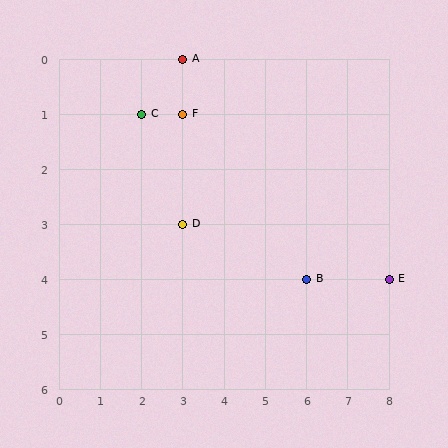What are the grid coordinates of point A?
Point A is at grid coordinates (3, 0).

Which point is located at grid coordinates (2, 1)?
Point C is at (2, 1).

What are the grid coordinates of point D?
Point D is at grid coordinates (3, 3).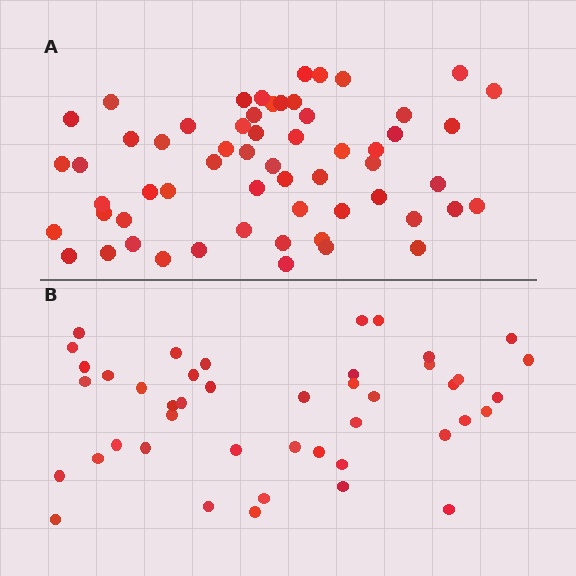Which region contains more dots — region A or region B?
Region A (the top region) has more dots.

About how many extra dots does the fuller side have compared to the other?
Region A has approximately 15 more dots than region B.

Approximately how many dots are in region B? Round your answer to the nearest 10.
About 40 dots. (The exact count is 44, which rounds to 40.)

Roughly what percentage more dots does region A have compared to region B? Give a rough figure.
About 35% more.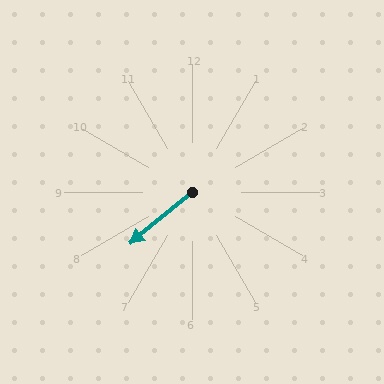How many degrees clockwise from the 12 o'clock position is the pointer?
Approximately 230 degrees.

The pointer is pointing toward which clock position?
Roughly 8 o'clock.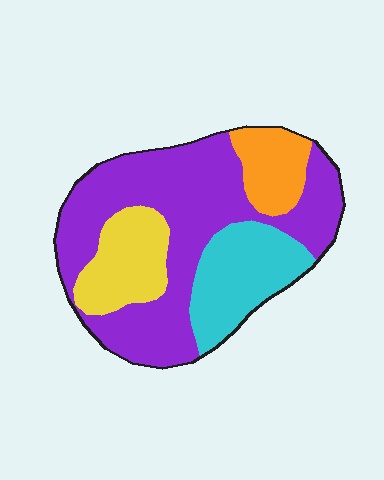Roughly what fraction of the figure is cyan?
Cyan covers around 20% of the figure.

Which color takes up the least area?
Orange, at roughly 10%.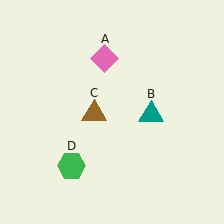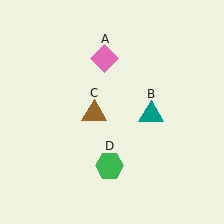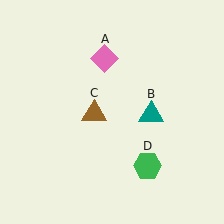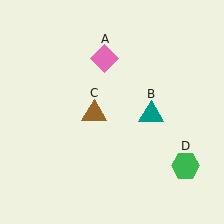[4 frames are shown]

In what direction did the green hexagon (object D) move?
The green hexagon (object D) moved right.